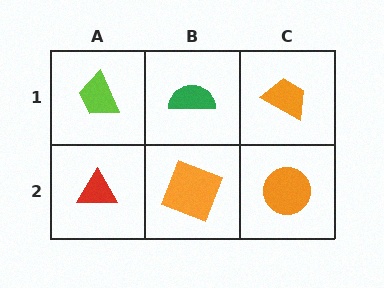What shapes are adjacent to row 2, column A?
A lime trapezoid (row 1, column A), an orange square (row 2, column B).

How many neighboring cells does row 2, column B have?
3.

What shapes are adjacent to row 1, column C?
An orange circle (row 2, column C), a green semicircle (row 1, column B).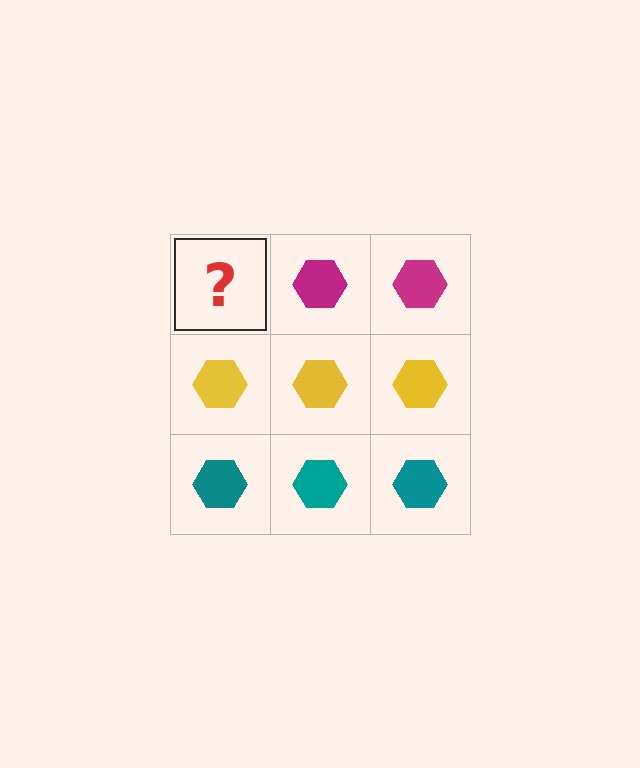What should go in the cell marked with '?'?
The missing cell should contain a magenta hexagon.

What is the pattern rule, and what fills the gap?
The rule is that each row has a consistent color. The gap should be filled with a magenta hexagon.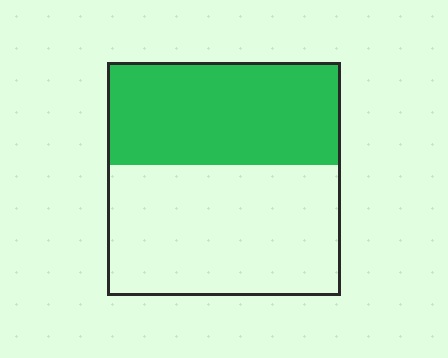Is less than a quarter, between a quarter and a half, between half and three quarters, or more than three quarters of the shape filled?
Between a quarter and a half.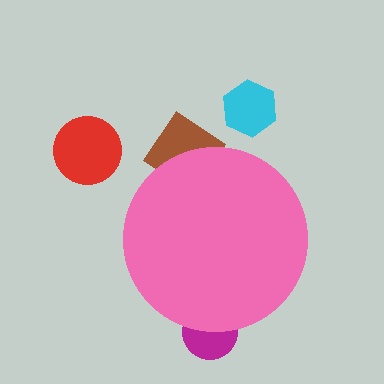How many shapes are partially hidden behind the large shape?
2 shapes are partially hidden.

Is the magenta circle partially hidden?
Yes, the magenta circle is partially hidden behind the pink circle.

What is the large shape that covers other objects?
A pink circle.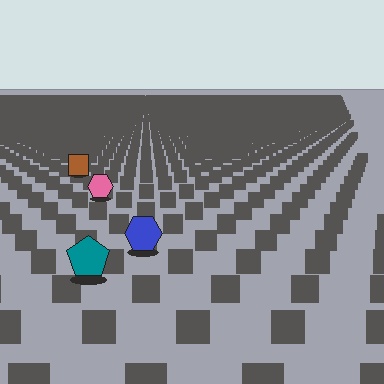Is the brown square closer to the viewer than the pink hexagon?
No. The pink hexagon is closer — you can tell from the texture gradient: the ground texture is coarser near it.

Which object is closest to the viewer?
The teal pentagon is closest. The texture marks near it are larger and more spread out.